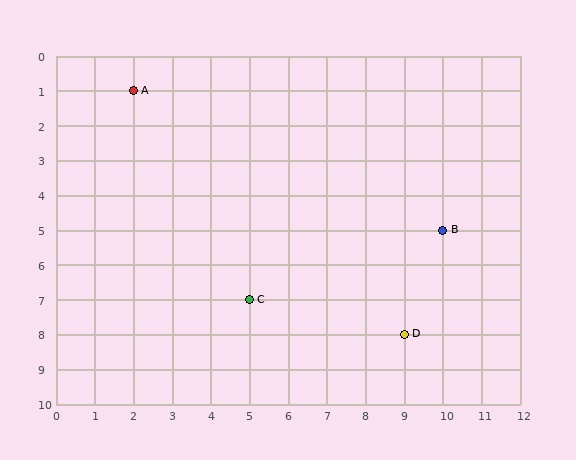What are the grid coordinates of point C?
Point C is at grid coordinates (5, 7).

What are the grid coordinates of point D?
Point D is at grid coordinates (9, 8).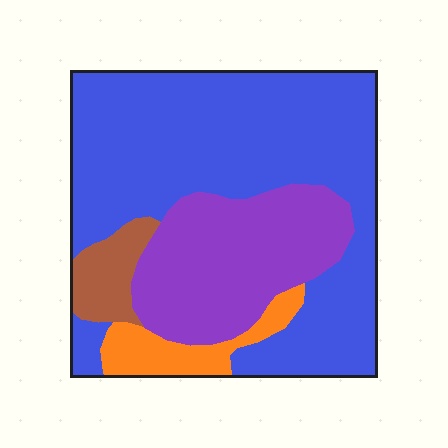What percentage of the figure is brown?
Brown covers roughly 5% of the figure.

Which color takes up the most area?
Blue, at roughly 60%.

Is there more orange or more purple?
Purple.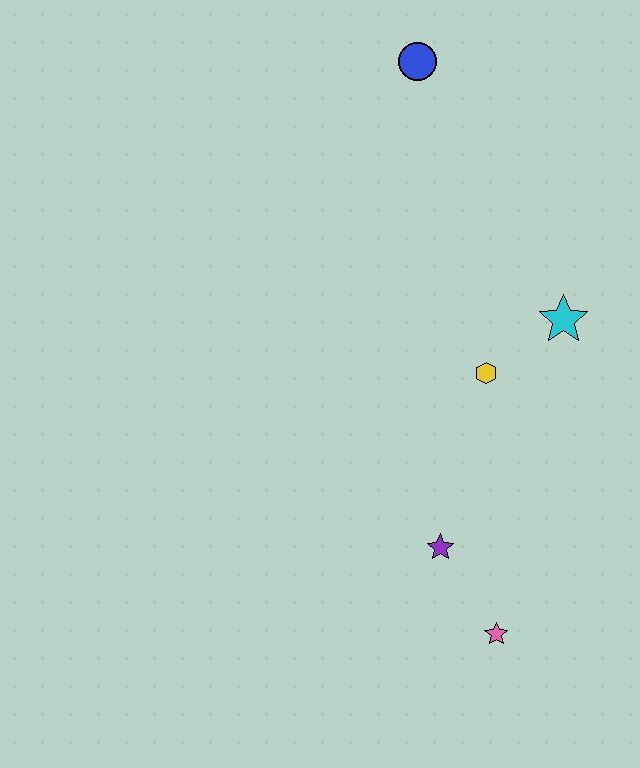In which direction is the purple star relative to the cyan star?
The purple star is below the cyan star.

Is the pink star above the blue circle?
No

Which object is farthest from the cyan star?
The pink star is farthest from the cyan star.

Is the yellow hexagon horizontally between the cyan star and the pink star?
No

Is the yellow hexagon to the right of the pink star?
No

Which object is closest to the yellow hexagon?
The cyan star is closest to the yellow hexagon.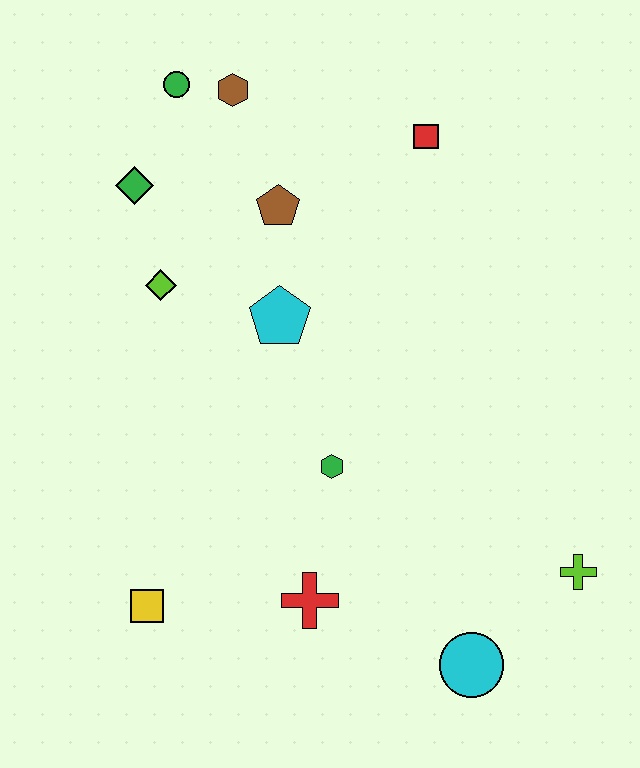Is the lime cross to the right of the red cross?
Yes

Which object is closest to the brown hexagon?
The green circle is closest to the brown hexagon.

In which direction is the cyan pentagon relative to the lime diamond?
The cyan pentagon is to the right of the lime diamond.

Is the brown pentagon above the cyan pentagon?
Yes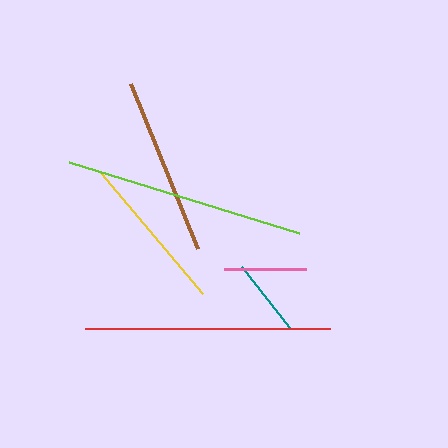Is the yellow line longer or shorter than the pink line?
The yellow line is longer than the pink line.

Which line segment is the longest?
The red line is the longest at approximately 244 pixels.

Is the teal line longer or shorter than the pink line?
The pink line is longer than the teal line.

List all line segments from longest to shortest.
From longest to shortest: red, lime, brown, yellow, pink, teal.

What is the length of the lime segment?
The lime segment is approximately 240 pixels long.